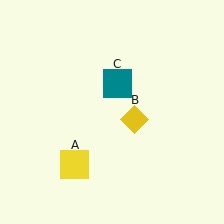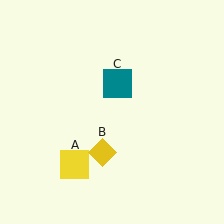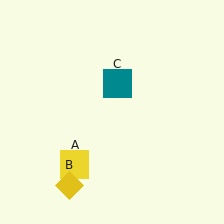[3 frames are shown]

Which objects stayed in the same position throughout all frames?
Yellow square (object A) and teal square (object C) remained stationary.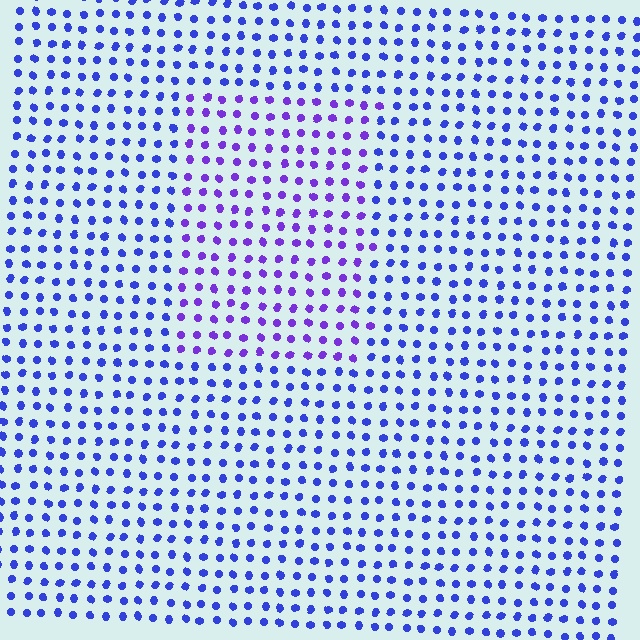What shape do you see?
I see a rectangle.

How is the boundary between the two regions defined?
The boundary is defined purely by a slight shift in hue (about 32 degrees). Spacing, size, and orientation are identical on both sides.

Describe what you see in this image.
The image is filled with small blue elements in a uniform arrangement. A rectangle-shaped region is visible where the elements are tinted to a slightly different hue, forming a subtle color boundary.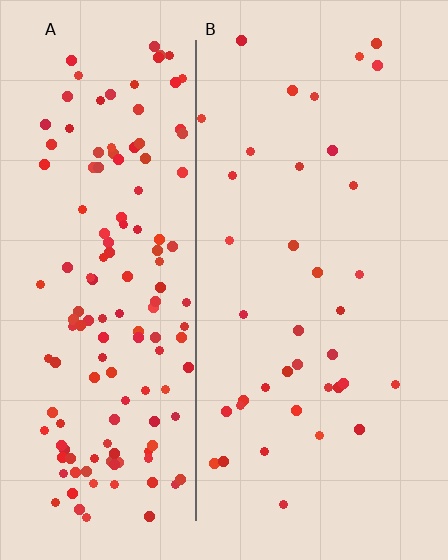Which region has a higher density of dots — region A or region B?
A (the left).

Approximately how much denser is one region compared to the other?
Approximately 3.9× — region A over region B.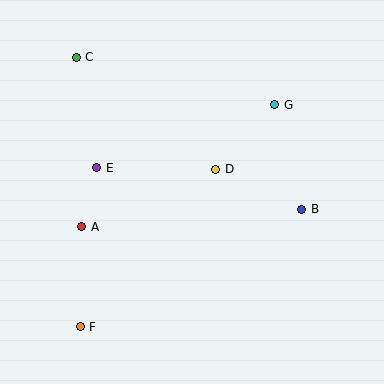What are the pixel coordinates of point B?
Point B is at (302, 209).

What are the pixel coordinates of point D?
Point D is at (216, 169).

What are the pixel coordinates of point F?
Point F is at (80, 327).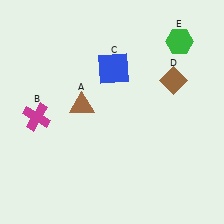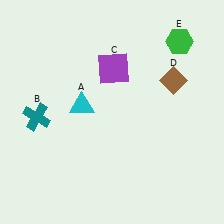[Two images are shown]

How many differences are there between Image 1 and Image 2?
There are 3 differences between the two images.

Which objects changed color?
A changed from brown to cyan. B changed from magenta to teal. C changed from blue to purple.